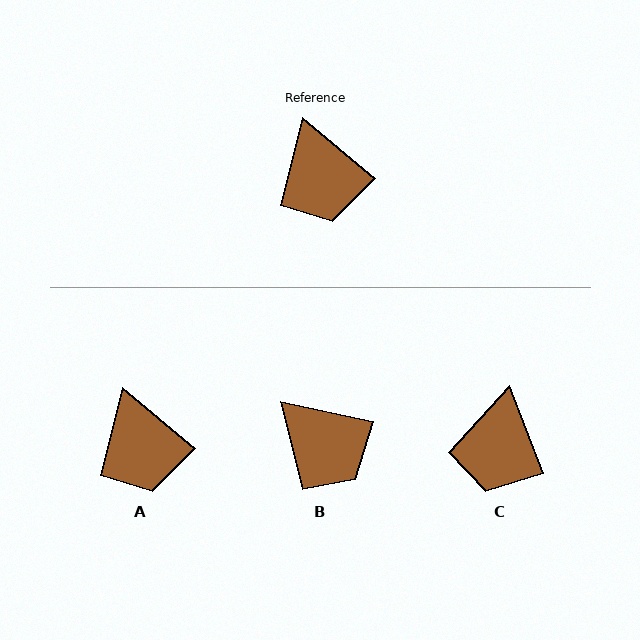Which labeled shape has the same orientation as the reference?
A.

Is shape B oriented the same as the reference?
No, it is off by about 28 degrees.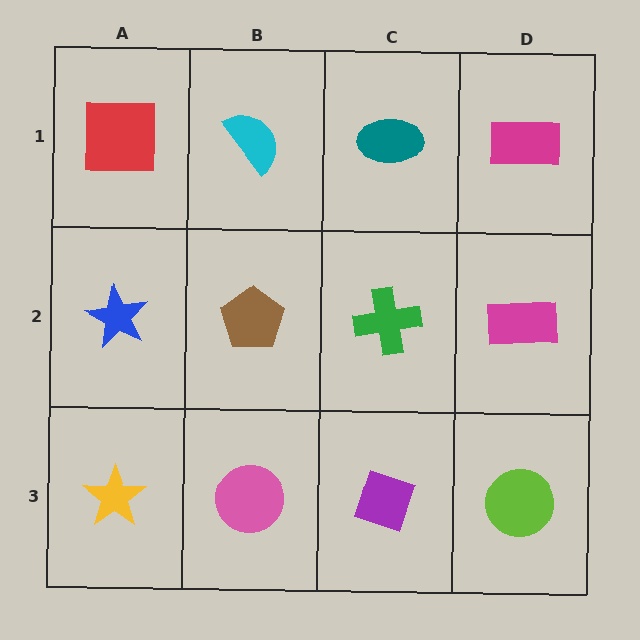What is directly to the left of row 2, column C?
A brown pentagon.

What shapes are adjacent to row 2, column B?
A cyan semicircle (row 1, column B), a pink circle (row 3, column B), a blue star (row 2, column A), a green cross (row 2, column C).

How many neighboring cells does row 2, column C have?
4.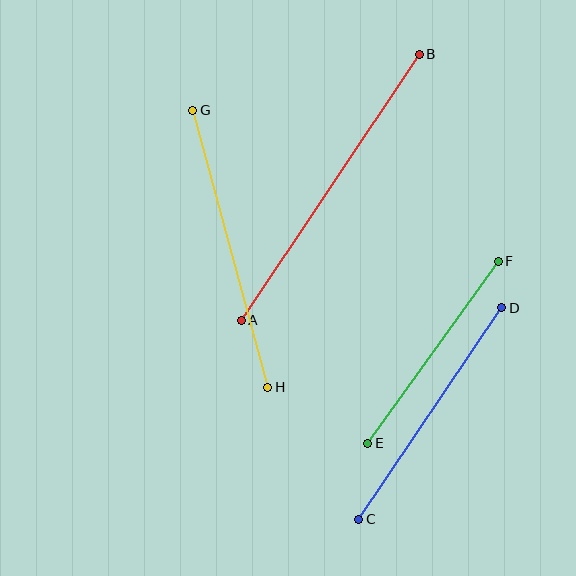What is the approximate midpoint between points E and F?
The midpoint is at approximately (433, 352) pixels.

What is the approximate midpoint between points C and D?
The midpoint is at approximately (430, 413) pixels.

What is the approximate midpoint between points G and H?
The midpoint is at approximately (230, 249) pixels.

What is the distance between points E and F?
The distance is approximately 224 pixels.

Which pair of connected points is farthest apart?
Points A and B are farthest apart.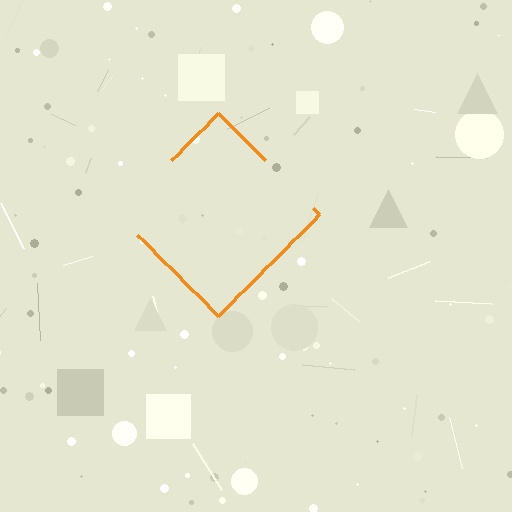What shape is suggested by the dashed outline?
The dashed outline suggests a diamond.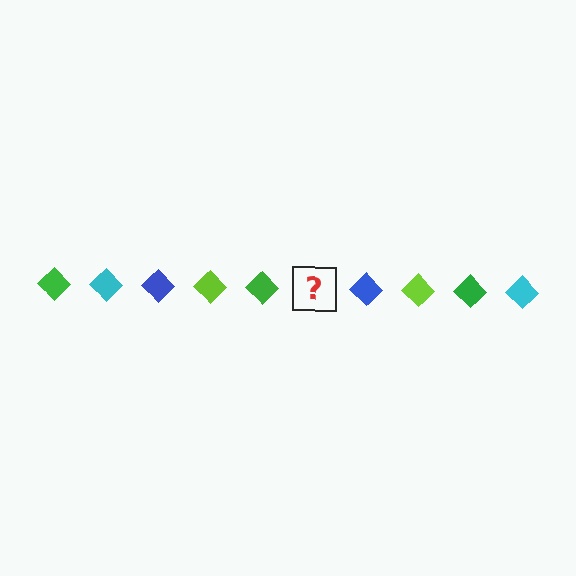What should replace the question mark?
The question mark should be replaced with a cyan diamond.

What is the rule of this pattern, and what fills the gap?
The rule is that the pattern cycles through green, cyan, blue, lime diamonds. The gap should be filled with a cyan diamond.